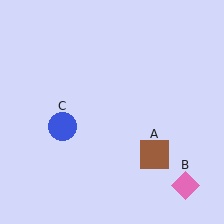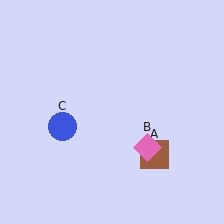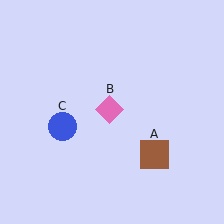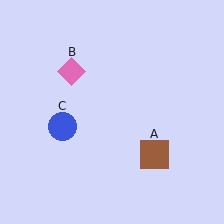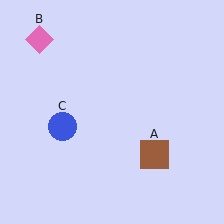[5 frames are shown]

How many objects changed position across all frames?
1 object changed position: pink diamond (object B).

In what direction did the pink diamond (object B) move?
The pink diamond (object B) moved up and to the left.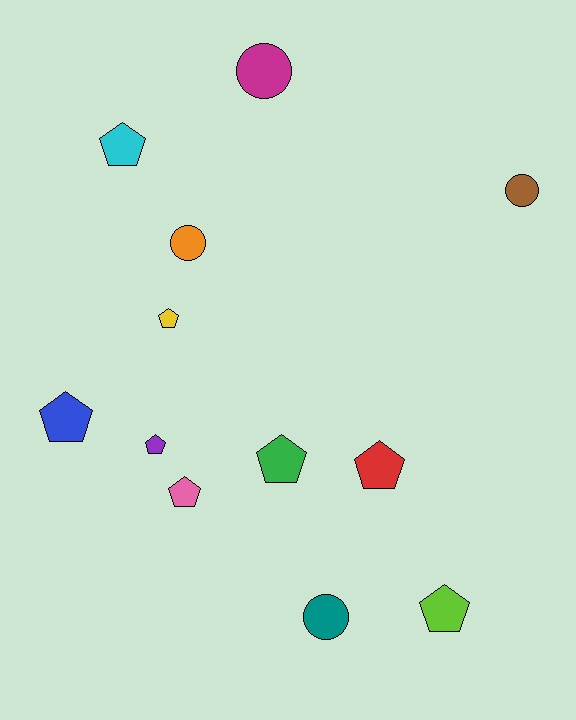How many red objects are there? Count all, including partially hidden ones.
There is 1 red object.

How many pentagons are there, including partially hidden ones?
There are 8 pentagons.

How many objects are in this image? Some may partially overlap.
There are 12 objects.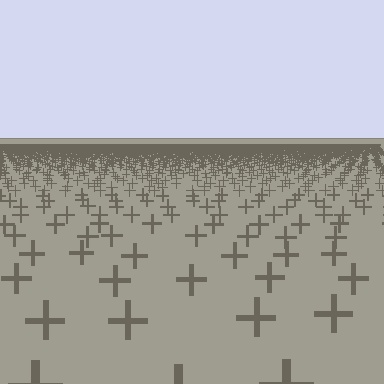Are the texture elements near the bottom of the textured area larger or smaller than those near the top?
Larger. Near the bottom, elements are closer to the viewer and appear at a bigger on-screen size.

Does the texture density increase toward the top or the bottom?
Density increases toward the top.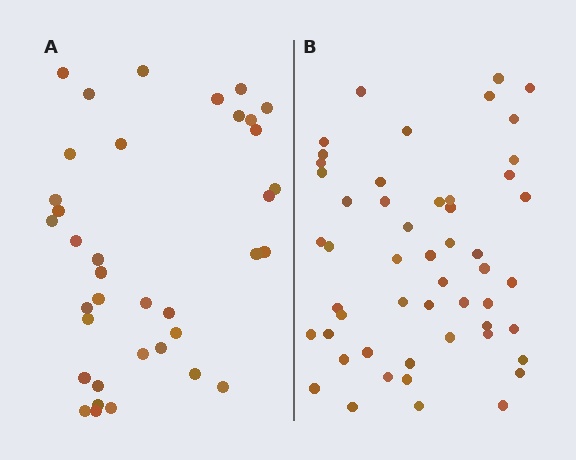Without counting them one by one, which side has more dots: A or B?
Region B (the right region) has more dots.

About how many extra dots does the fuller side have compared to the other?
Region B has approximately 15 more dots than region A.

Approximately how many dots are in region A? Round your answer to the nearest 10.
About 40 dots. (The exact count is 37, which rounds to 40.)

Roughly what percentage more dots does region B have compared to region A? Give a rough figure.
About 40% more.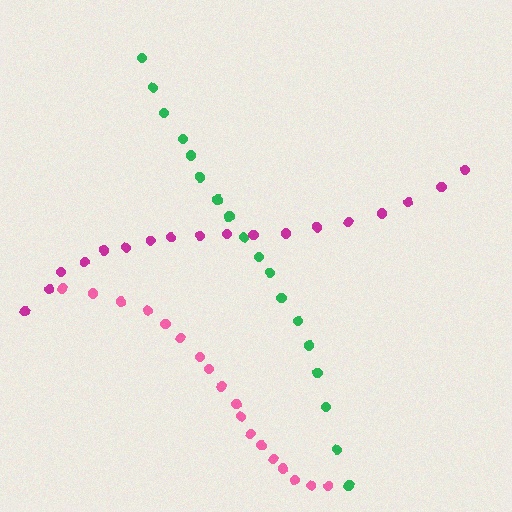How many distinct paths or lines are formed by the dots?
There are 3 distinct paths.